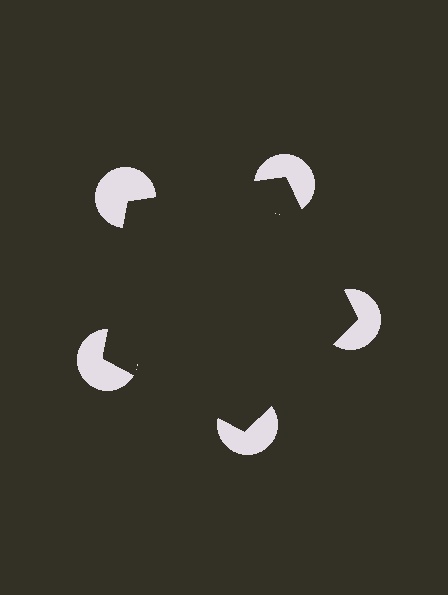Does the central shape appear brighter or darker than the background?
It typically appears slightly darker than the background, even though no actual brightness change is drawn.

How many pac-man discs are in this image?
There are 5 — one at each vertex of the illusory pentagon.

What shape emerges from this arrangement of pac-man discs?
An illusory pentagon — its edges are inferred from the aligned wedge cuts in the pac-man discs, not physically drawn.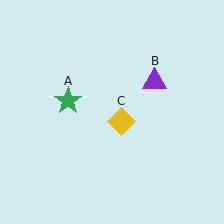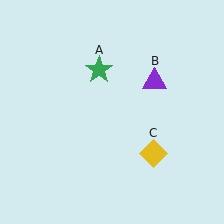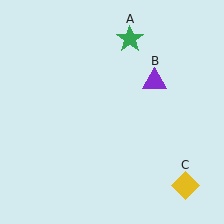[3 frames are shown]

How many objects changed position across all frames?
2 objects changed position: green star (object A), yellow diamond (object C).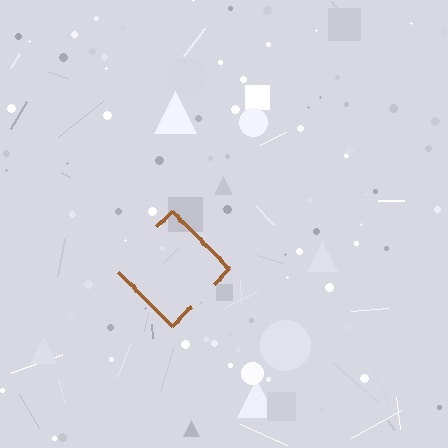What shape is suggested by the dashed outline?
The dashed outline suggests a diamond.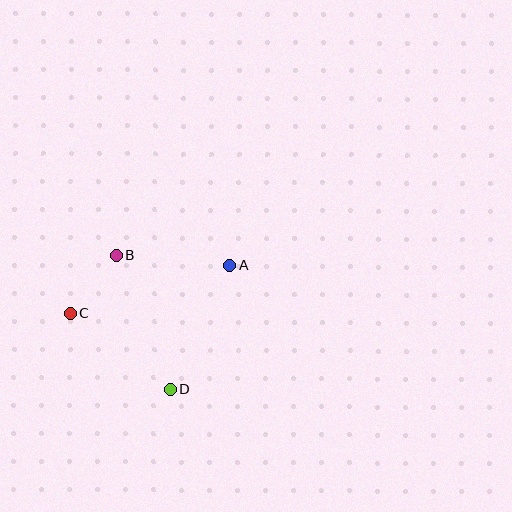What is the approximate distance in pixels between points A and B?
The distance between A and B is approximately 114 pixels.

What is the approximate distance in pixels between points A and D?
The distance between A and D is approximately 137 pixels.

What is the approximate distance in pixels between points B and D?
The distance between B and D is approximately 144 pixels.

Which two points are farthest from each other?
Points A and C are farthest from each other.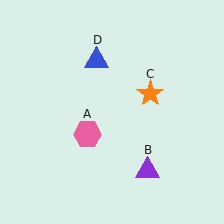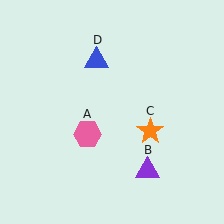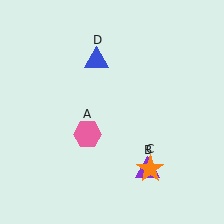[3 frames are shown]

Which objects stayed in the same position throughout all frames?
Pink hexagon (object A) and purple triangle (object B) and blue triangle (object D) remained stationary.